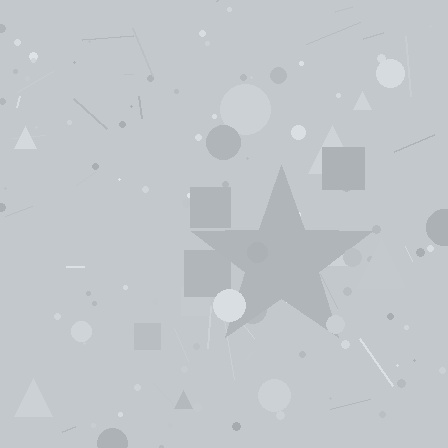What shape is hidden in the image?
A star is hidden in the image.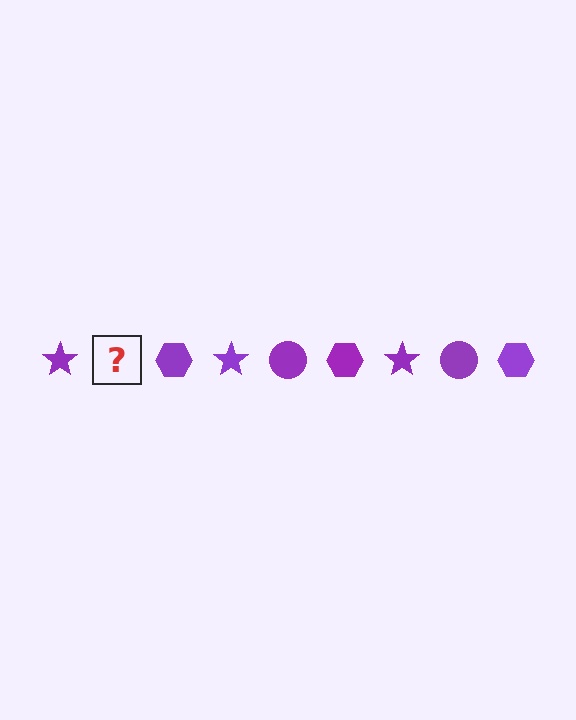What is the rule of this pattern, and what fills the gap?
The rule is that the pattern cycles through star, circle, hexagon shapes in purple. The gap should be filled with a purple circle.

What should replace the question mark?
The question mark should be replaced with a purple circle.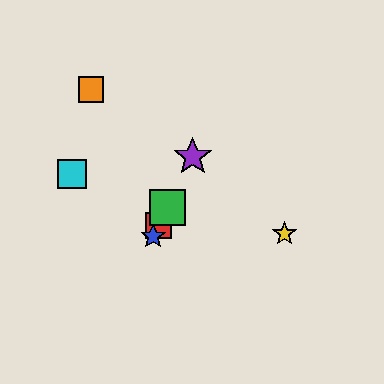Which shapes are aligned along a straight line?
The red square, the blue star, the green square, the purple star are aligned along a straight line.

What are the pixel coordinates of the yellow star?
The yellow star is at (285, 234).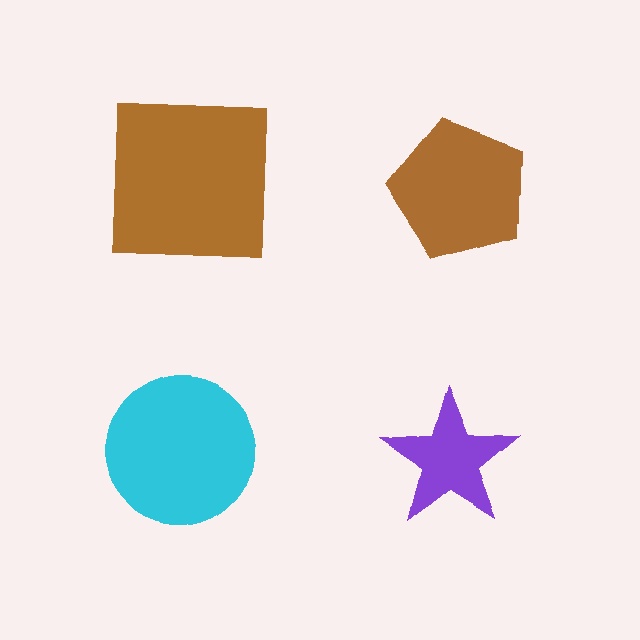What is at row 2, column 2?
A purple star.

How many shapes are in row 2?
2 shapes.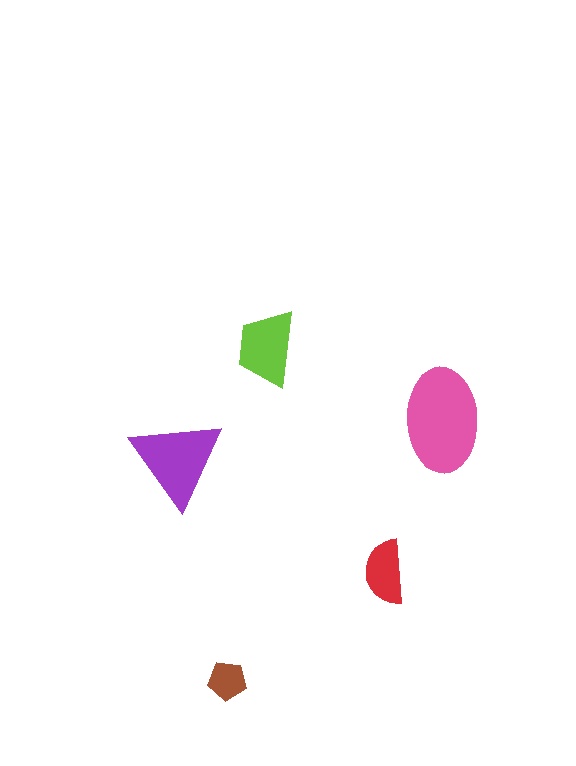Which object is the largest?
The pink ellipse.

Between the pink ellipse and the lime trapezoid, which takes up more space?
The pink ellipse.